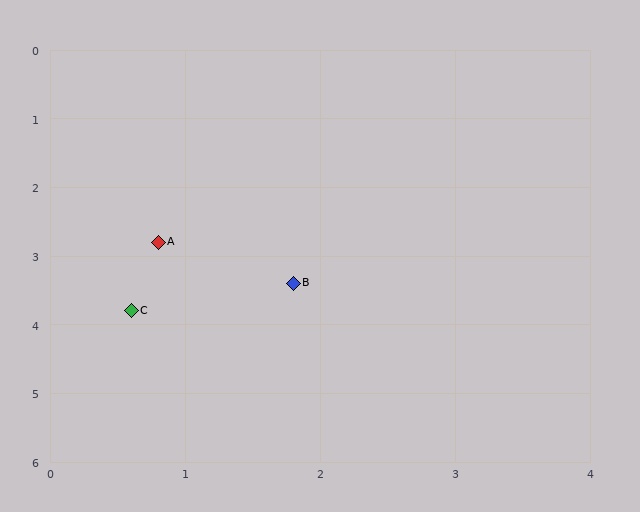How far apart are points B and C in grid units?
Points B and C are about 1.3 grid units apart.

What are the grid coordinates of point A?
Point A is at approximately (0.8, 2.8).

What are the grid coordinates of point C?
Point C is at approximately (0.6, 3.8).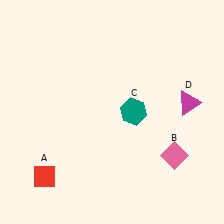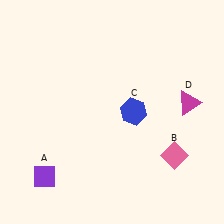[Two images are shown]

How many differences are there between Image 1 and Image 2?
There are 2 differences between the two images.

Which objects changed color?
A changed from red to purple. C changed from teal to blue.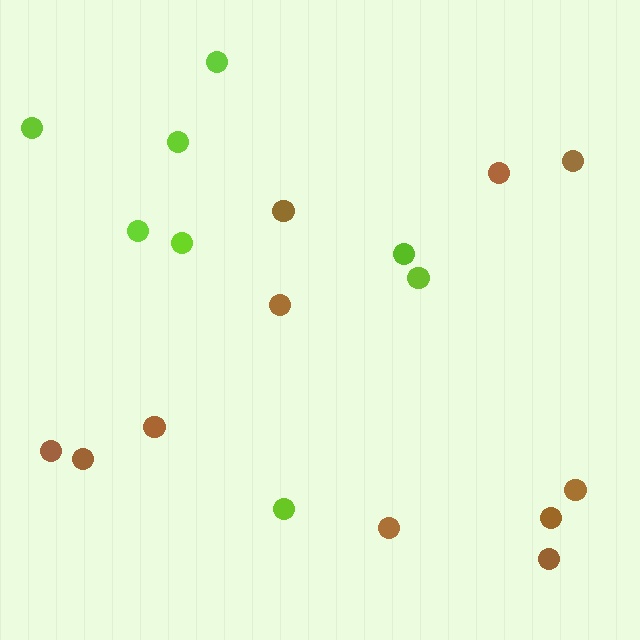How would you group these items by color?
There are 2 groups: one group of brown circles (11) and one group of lime circles (8).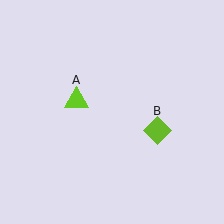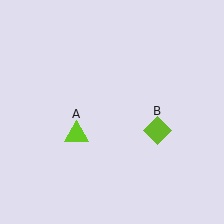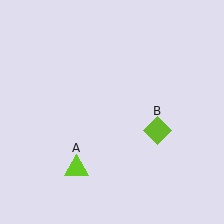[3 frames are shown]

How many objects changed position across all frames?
1 object changed position: lime triangle (object A).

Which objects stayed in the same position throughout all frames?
Lime diamond (object B) remained stationary.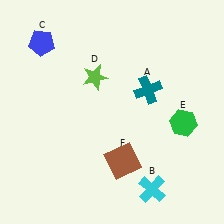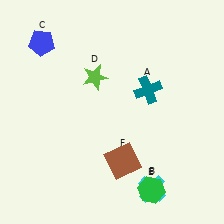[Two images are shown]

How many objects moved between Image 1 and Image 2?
1 object moved between the two images.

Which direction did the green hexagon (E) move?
The green hexagon (E) moved down.